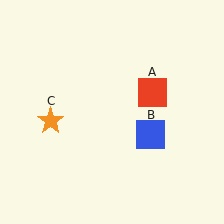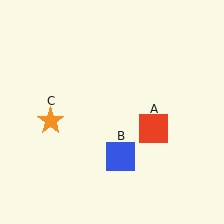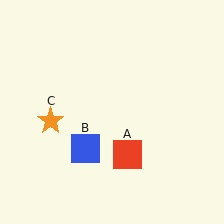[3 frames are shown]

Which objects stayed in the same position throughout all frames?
Orange star (object C) remained stationary.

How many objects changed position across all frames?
2 objects changed position: red square (object A), blue square (object B).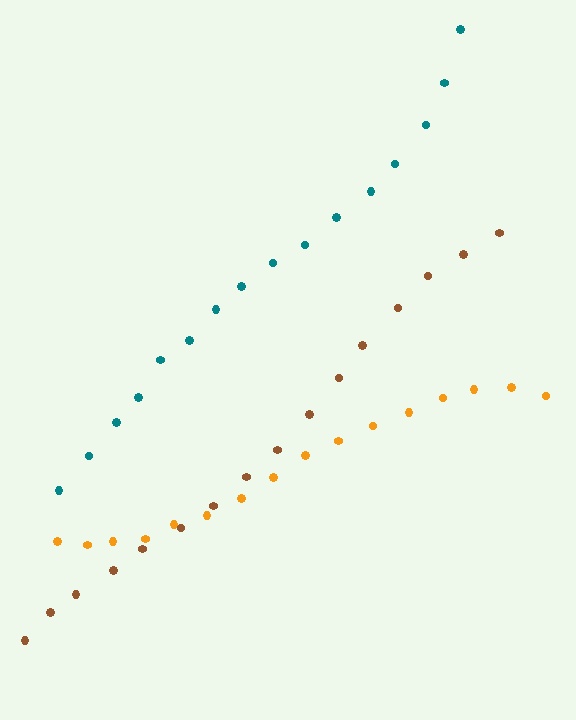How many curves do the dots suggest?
There are 3 distinct paths.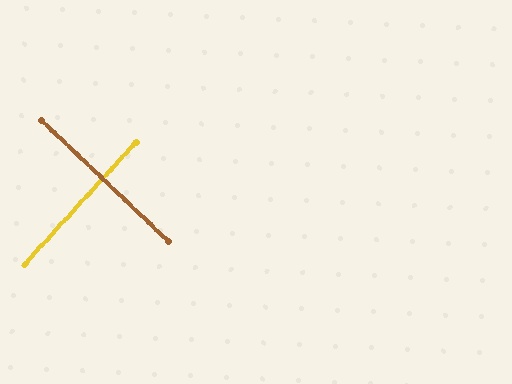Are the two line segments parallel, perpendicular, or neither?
Perpendicular — they meet at approximately 89°.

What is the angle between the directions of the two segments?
Approximately 89 degrees.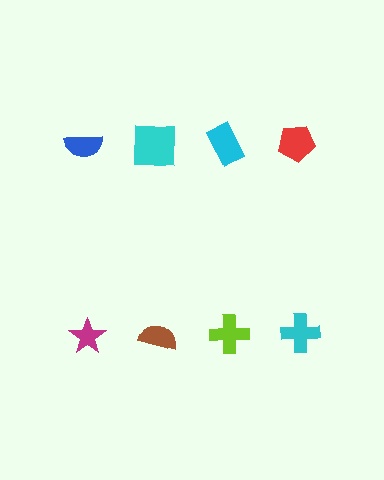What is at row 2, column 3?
A lime cross.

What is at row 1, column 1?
A blue semicircle.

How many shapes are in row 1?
4 shapes.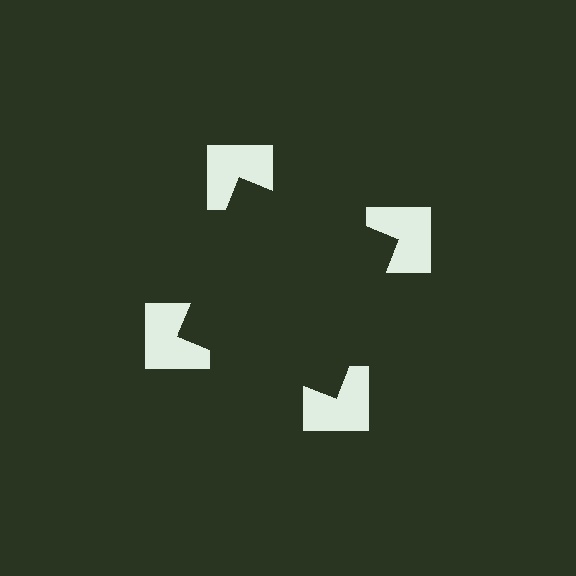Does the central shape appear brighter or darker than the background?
It typically appears slightly darker than the background, even though no actual brightness change is drawn.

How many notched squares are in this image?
There are 4 — one at each vertex of the illusory square.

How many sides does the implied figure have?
4 sides.